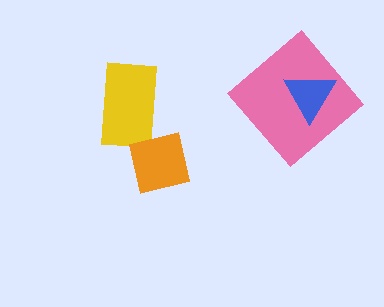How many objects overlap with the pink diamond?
1 object overlaps with the pink diamond.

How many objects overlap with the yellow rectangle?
1 object overlaps with the yellow rectangle.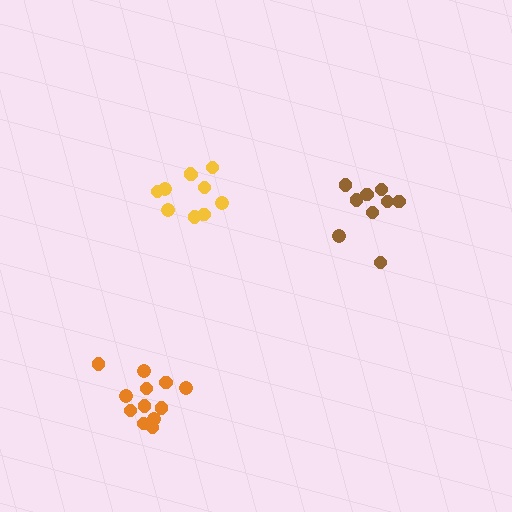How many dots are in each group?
Group 1: 12 dots, Group 2: 10 dots, Group 3: 9 dots (31 total).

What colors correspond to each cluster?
The clusters are colored: orange, yellow, brown.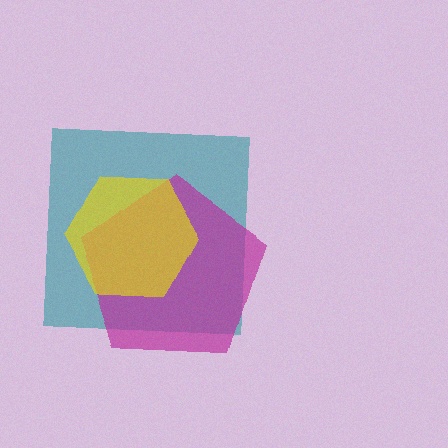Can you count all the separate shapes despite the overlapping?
Yes, there are 3 separate shapes.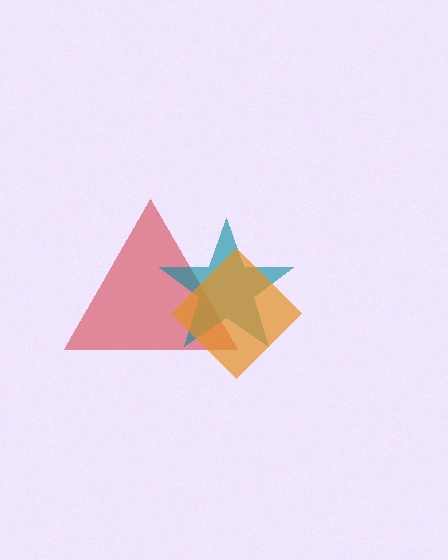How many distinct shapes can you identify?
There are 3 distinct shapes: a red triangle, a teal star, an orange diamond.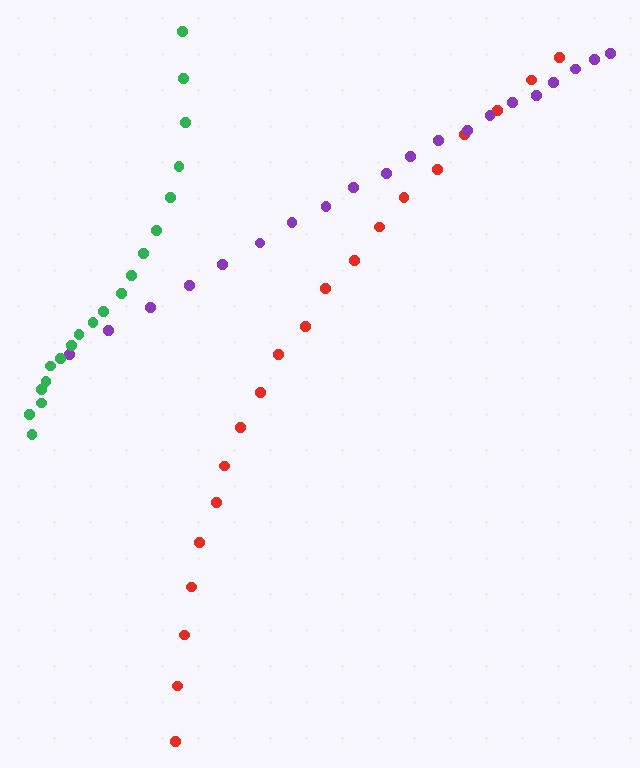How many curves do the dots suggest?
There are 3 distinct paths.